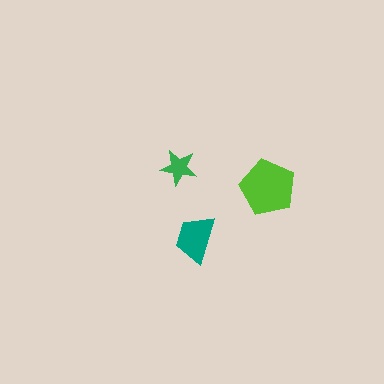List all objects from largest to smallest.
The lime pentagon, the teal trapezoid, the green star.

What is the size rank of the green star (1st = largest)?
3rd.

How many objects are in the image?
There are 3 objects in the image.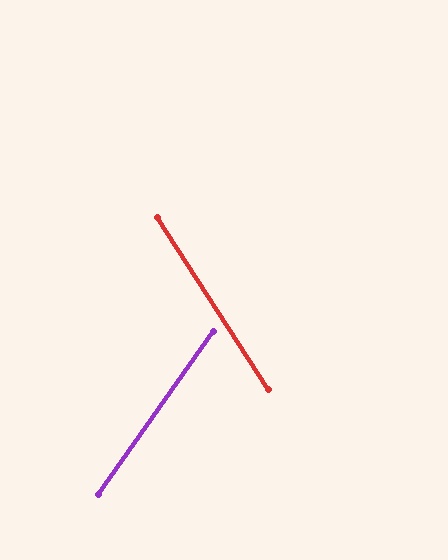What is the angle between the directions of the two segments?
Approximately 68 degrees.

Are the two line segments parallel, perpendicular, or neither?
Neither parallel nor perpendicular — they differ by about 68°.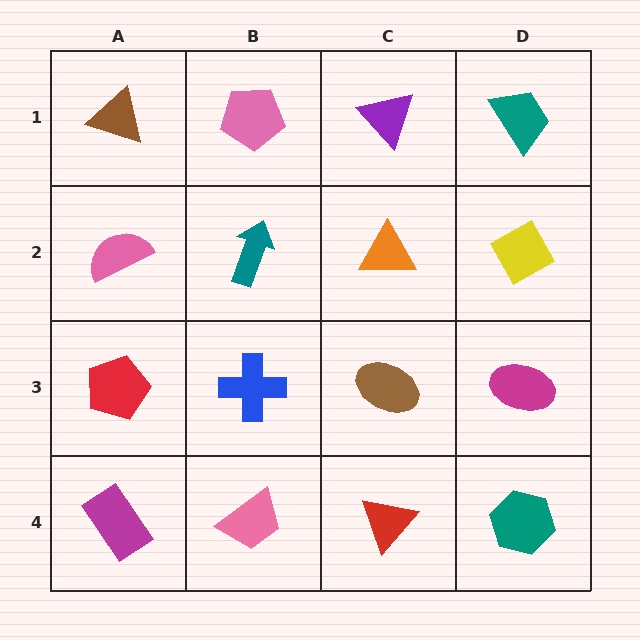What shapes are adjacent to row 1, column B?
A teal arrow (row 2, column B), a brown triangle (row 1, column A), a purple triangle (row 1, column C).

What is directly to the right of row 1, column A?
A pink pentagon.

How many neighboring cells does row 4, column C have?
3.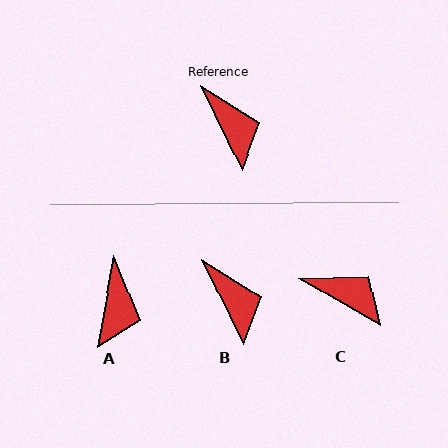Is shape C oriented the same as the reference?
No, it is off by about 34 degrees.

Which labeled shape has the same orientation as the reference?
B.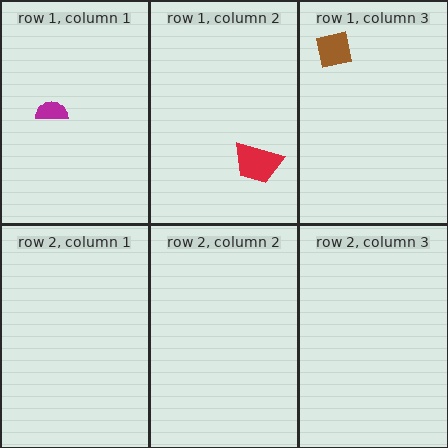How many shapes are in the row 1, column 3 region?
1.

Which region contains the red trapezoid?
The row 1, column 2 region.